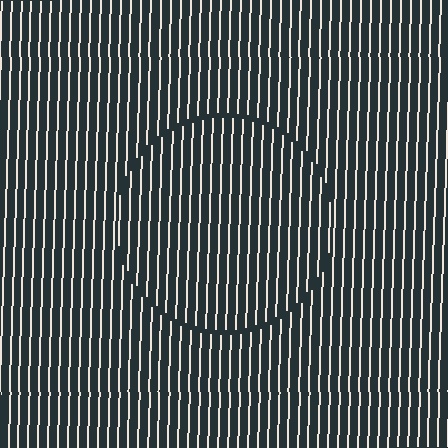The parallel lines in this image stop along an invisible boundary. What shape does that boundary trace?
An illusory circle. The interior of the shape contains the same grating, shifted by half a period — the contour is defined by the phase discontinuity where line-ends from the inner and outer gratings abut.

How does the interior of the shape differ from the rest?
The interior of the shape contains the same grating, shifted by half a period — the contour is defined by the phase discontinuity where line-ends from the inner and outer gratings abut.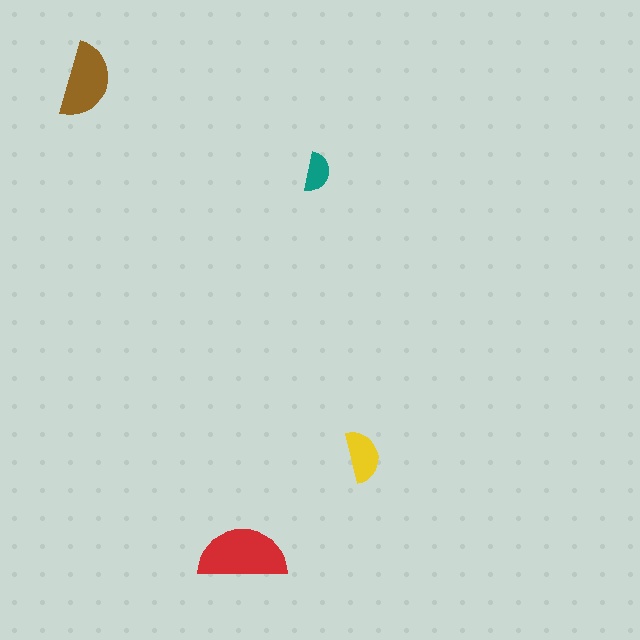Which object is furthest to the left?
The brown semicircle is leftmost.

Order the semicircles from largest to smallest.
the red one, the brown one, the yellow one, the teal one.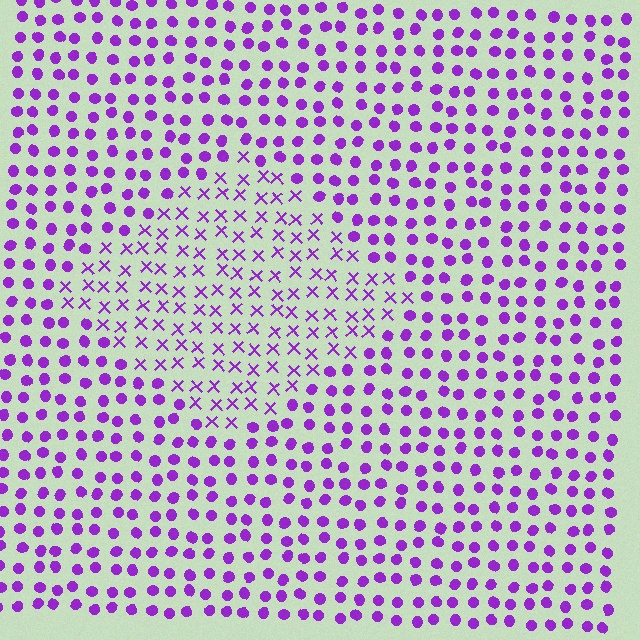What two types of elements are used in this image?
The image uses X marks inside the diamond region and circles outside it.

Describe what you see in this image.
The image is filled with small purple elements arranged in a uniform grid. A diamond-shaped region contains X marks, while the surrounding area contains circles. The boundary is defined purely by the change in element shape.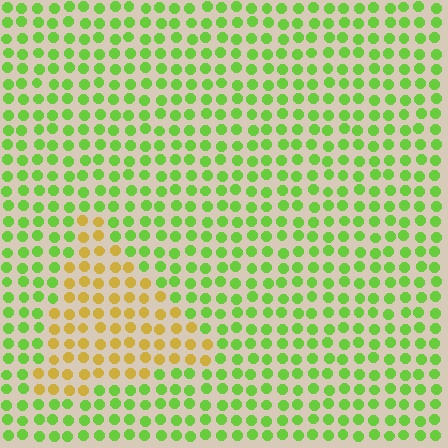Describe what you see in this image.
The image is filled with small lime elements in a uniform arrangement. A triangle-shaped region is visible where the elements are tinted to a slightly different hue, forming a subtle color boundary.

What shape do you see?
I see a triangle.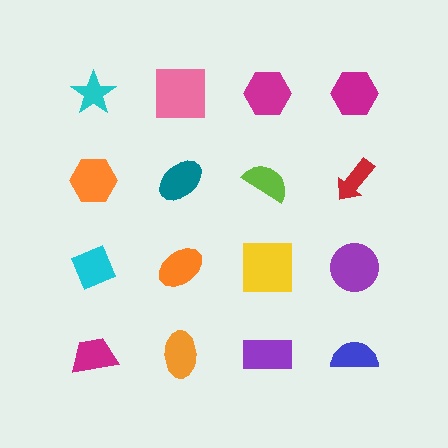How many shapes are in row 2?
4 shapes.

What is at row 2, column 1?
An orange hexagon.